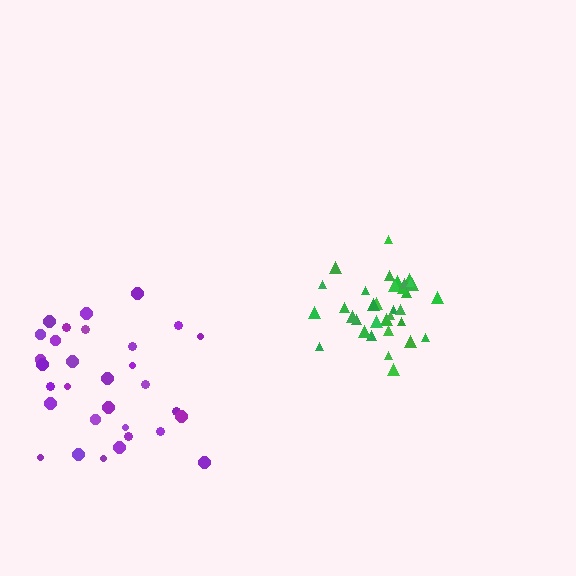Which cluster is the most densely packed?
Green.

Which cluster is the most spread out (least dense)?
Purple.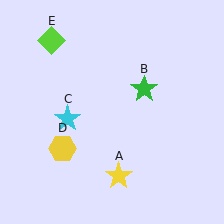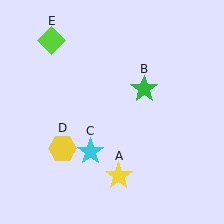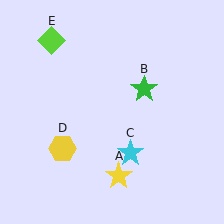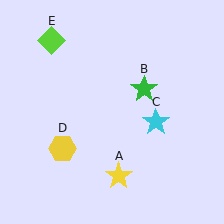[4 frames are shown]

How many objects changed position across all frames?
1 object changed position: cyan star (object C).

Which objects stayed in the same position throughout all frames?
Yellow star (object A) and green star (object B) and yellow hexagon (object D) and lime diamond (object E) remained stationary.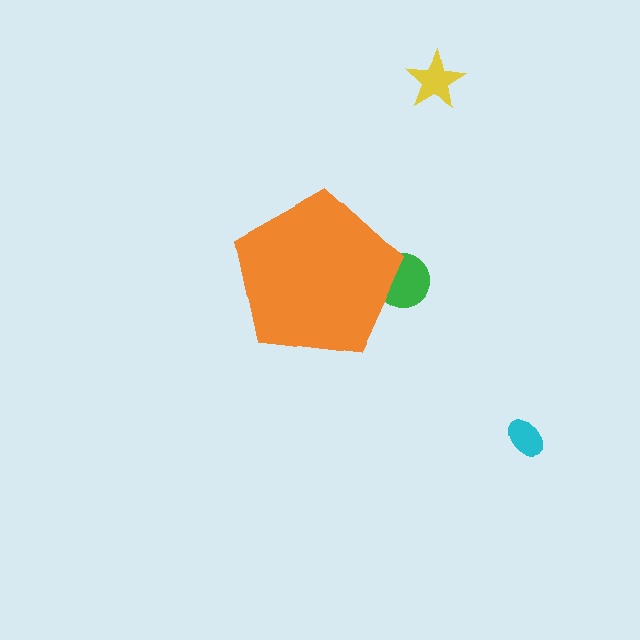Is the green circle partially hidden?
Yes, the green circle is partially hidden behind the orange pentagon.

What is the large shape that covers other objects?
An orange pentagon.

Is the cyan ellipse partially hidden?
No, the cyan ellipse is fully visible.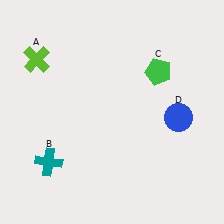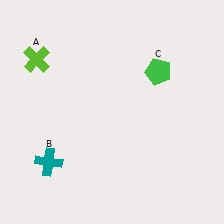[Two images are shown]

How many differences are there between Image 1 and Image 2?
There is 1 difference between the two images.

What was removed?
The blue circle (D) was removed in Image 2.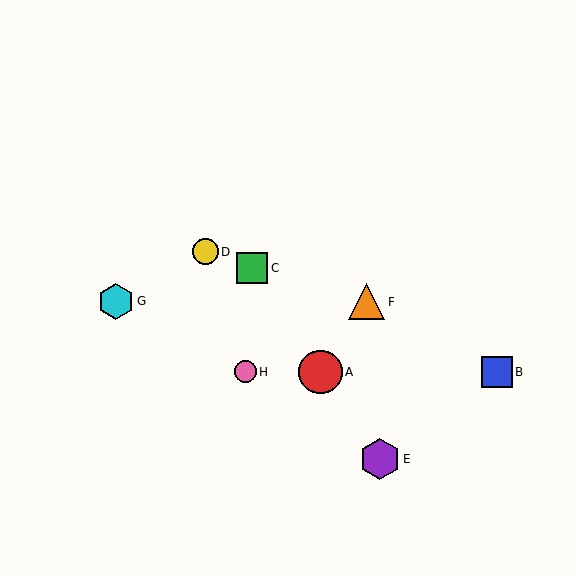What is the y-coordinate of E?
Object E is at y≈459.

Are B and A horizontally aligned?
Yes, both are at y≈372.